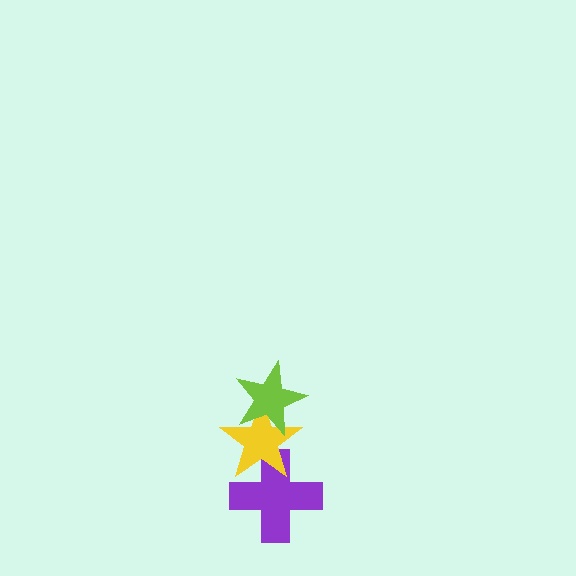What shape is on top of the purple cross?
The yellow star is on top of the purple cross.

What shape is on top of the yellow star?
The lime star is on top of the yellow star.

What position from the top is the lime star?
The lime star is 1st from the top.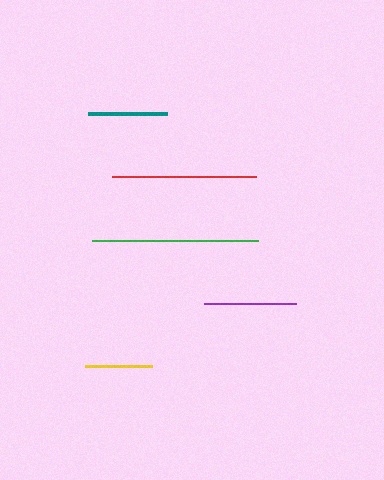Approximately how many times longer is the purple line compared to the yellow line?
The purple line is approximately 1.4 times the length of the yellow line.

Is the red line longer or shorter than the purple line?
The red line is longer than the purple line.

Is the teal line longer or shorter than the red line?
The red line is longer than the teal line.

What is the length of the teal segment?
The teal segment is approximately 78 pixels long.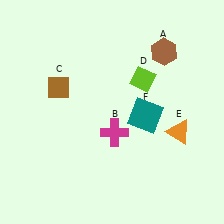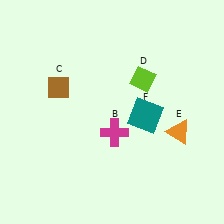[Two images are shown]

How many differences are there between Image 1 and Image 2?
There is 1 difference between the two images.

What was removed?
The brown hexagon (A) was removed in Image 2.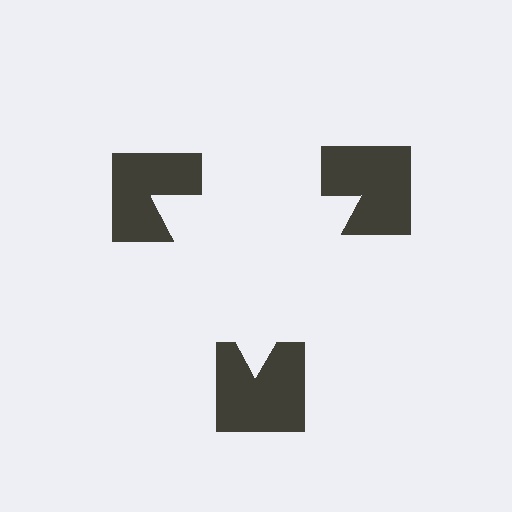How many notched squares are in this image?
There are 3 — one at each vertex of the illusory triangle.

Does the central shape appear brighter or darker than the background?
It typically appears slightly brighter than the background, even though no actual brightness change is drawn.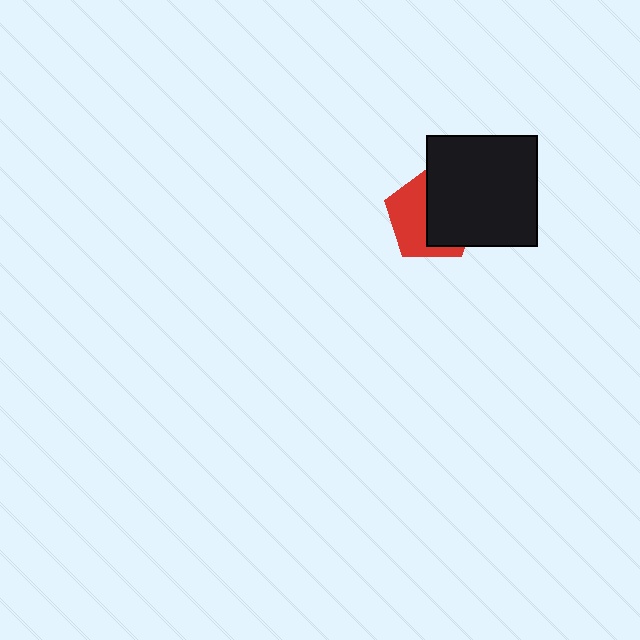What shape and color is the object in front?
The object in front is a black square.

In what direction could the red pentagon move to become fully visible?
The red pentagon could move left. That would shift it out from behind the black square entirely.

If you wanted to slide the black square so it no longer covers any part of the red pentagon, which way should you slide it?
Slide it right — that is the most direct way to separate the two shapes.